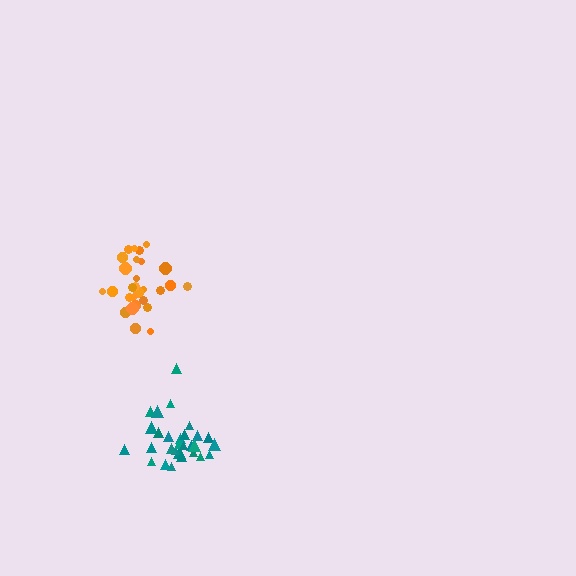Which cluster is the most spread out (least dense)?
Orange.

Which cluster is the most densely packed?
Teal.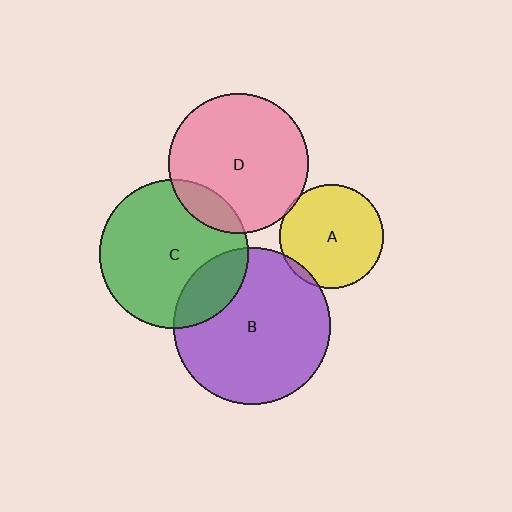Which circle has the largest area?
Circle B (purple).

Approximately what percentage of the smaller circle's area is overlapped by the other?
Approximately 5%.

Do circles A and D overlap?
Yes.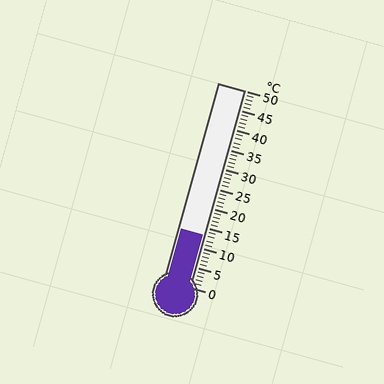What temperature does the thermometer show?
The thermometer shows approximately 13°C.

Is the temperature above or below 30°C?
The temperature is below 30°C.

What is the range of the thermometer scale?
The thermometer scale ranges from 0°C to 50°C.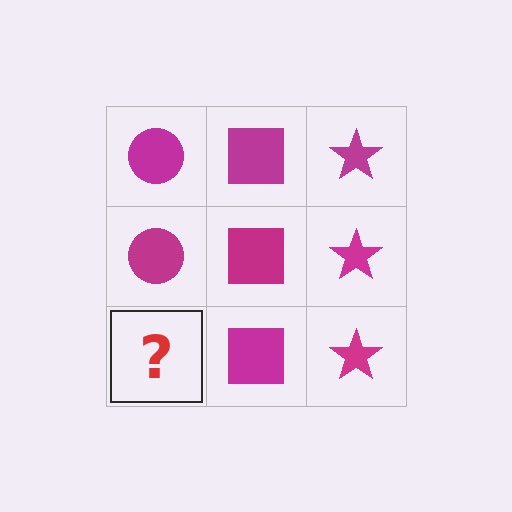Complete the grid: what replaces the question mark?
The question mark should be replaced with a magenta circle.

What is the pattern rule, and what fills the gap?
The rule is that each column has a consistent shape. The gap should be filled with a magenta circle.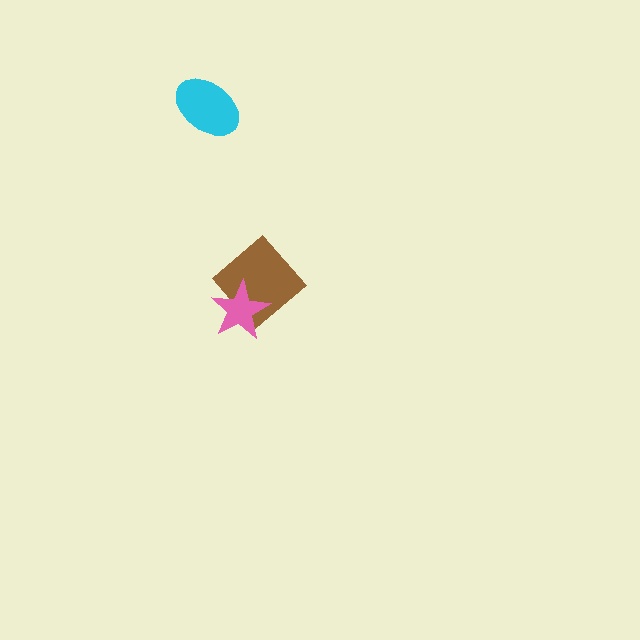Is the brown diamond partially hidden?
Yes, it is partially covered by another shape.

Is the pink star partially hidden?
No, no other shape covers it.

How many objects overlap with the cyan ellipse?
0 objects overlap with the cyan ellipse.